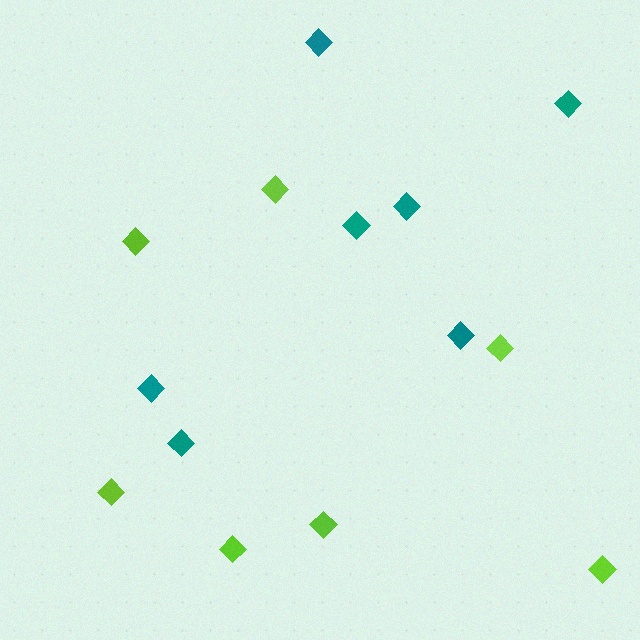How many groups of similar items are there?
There are 2 groups: one group of lime diamonds (7) and one group of teal diamonds (7).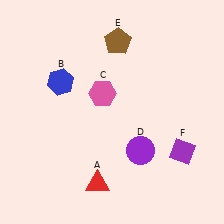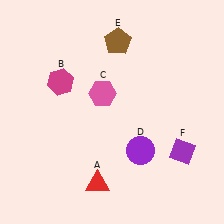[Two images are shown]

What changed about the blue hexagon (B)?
In Image 1, B is blue. In Image 2, it changed to magenta.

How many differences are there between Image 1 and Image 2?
There is 1 difference between the two images.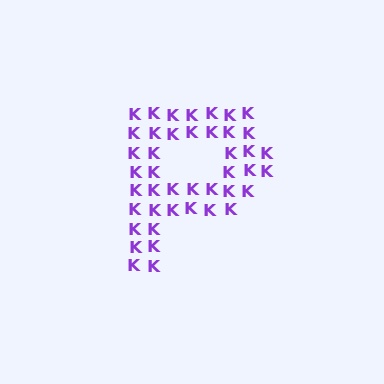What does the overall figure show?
The overall figure shows the letter P.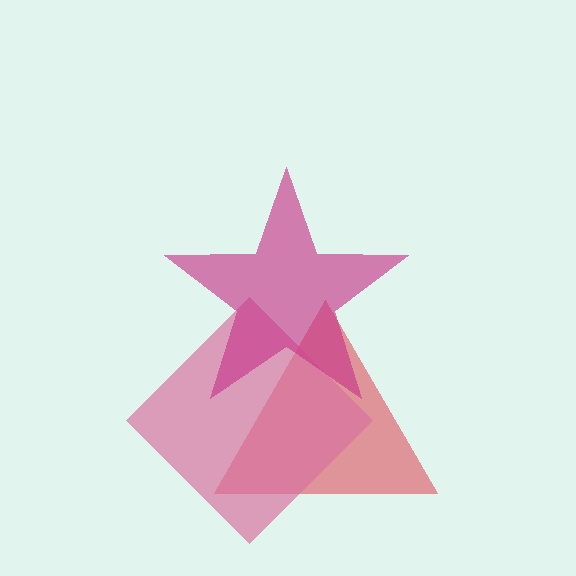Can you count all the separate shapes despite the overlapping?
Yes, there are 3 separate shapes.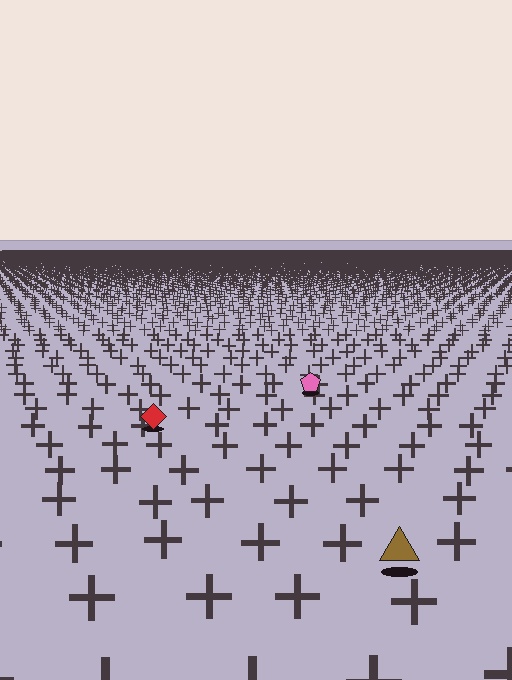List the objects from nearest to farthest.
From nearest to farthest: the brown triangle, the red diamond, the pink pentagon.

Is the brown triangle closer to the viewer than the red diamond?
Yes. The brown triangle is closer — you can tell from the texture gradient: the ground texture is coarser near it.